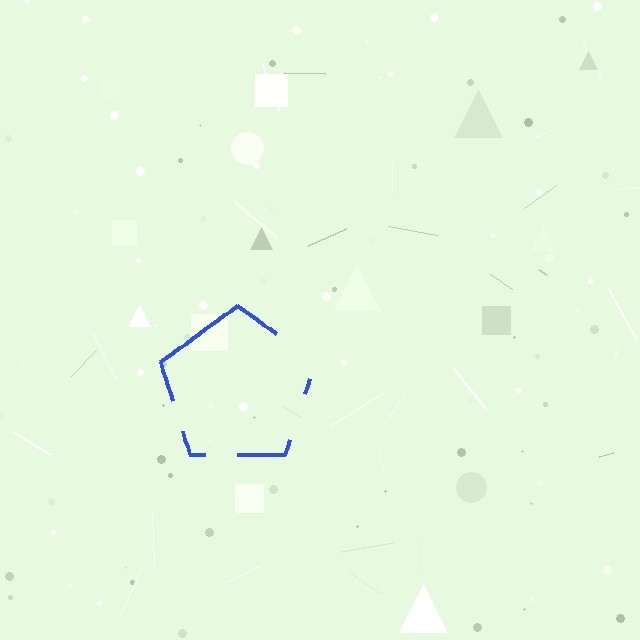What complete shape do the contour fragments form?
The contour fragments form a pentagon.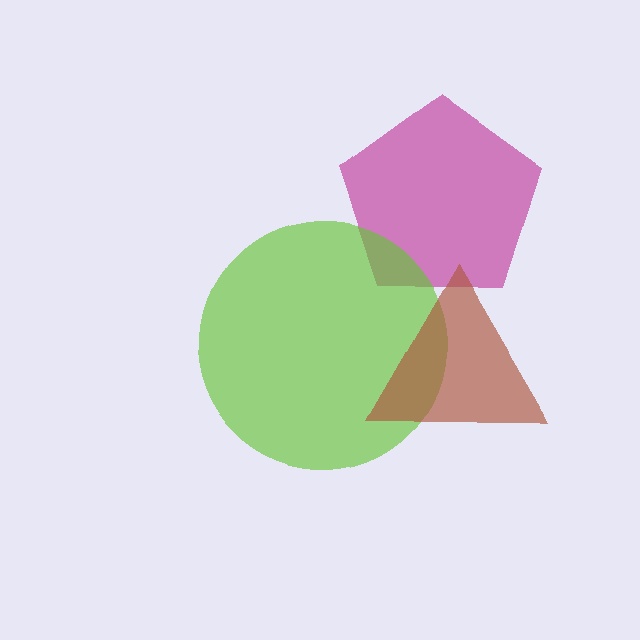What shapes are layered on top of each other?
The layered shapes are: a magenta pentagon, a lime circle, a brown triangle.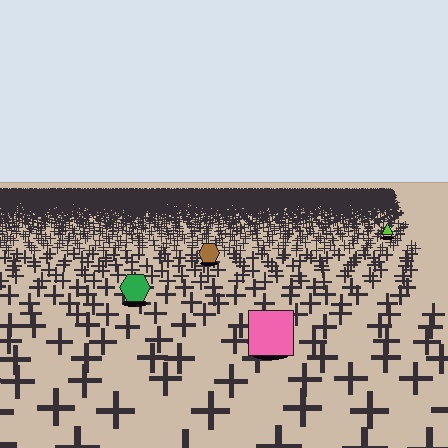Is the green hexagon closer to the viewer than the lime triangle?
Yes. The green hexagon is closer — you can tell from the texture gradient: the ground texture is coarser near it.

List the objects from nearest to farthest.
From nearest to farthest: the pink square, the green hexagon, the brown hexagon, the lime triangle.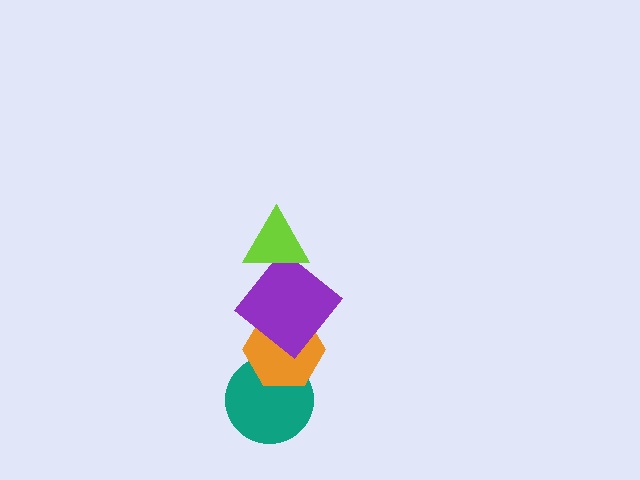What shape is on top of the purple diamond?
The lime triangle is on top of the purple diamond.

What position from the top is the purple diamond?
The purple diamond is 2nd from the top.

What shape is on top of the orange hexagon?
The purple diamond is on top of the orange hexagon.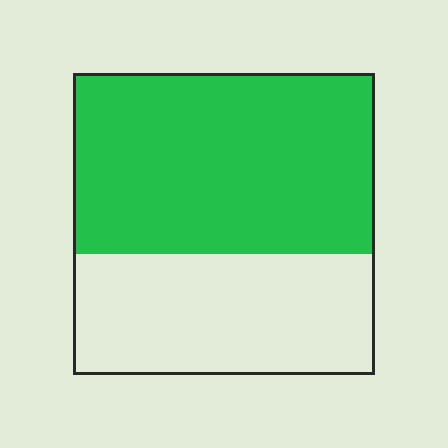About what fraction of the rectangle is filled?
About three fifths (3/5).